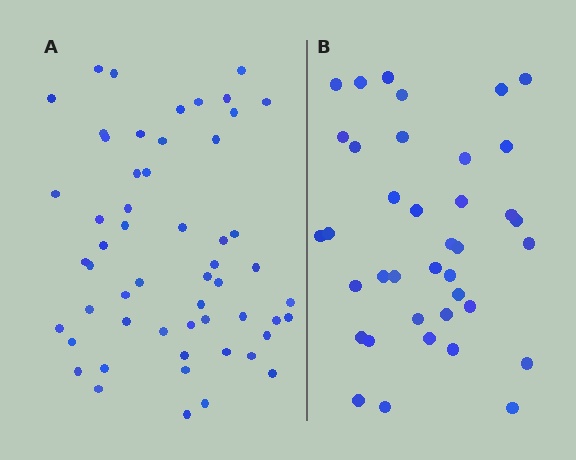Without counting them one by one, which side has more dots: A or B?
Region A (the left region) has more dots.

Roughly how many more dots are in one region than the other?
Region A has approximately 15 more dots than region B.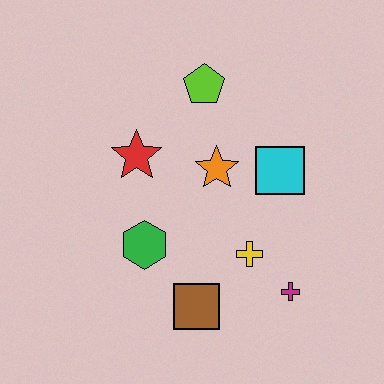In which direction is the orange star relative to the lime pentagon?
The orange star is below the lime pentagon.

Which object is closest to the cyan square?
The orange star is closest to the cyan square.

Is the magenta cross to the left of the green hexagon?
No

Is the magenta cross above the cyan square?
No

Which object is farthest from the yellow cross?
The lime pentagon is farthest from the yellow cross.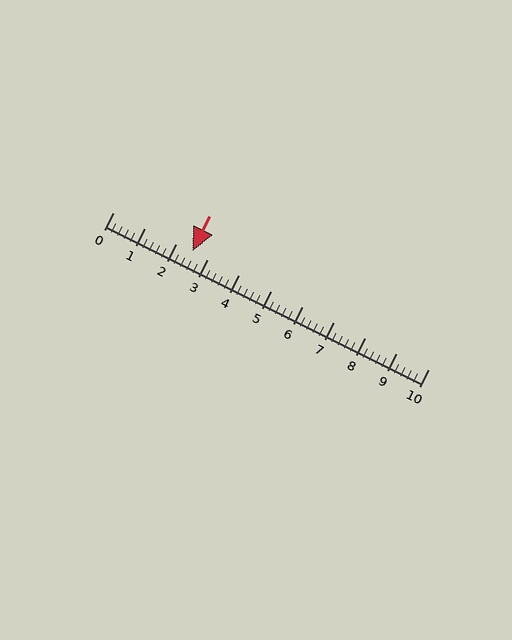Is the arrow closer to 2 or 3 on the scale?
The arrow is closer to 3.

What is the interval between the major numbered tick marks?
The major tick marks are spaced 1 units apart.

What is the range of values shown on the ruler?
The ruler shows values from 0 to 10.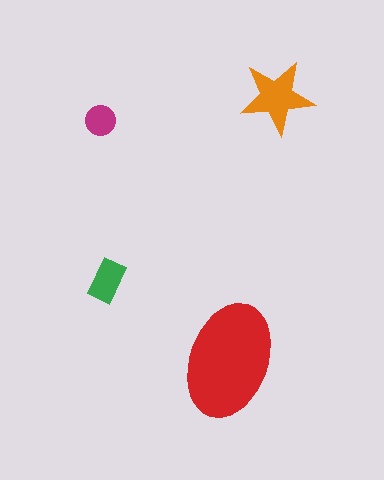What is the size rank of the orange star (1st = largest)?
2nd.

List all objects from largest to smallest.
The red ellipse, the orange star, the green rectangle, the magenta circle.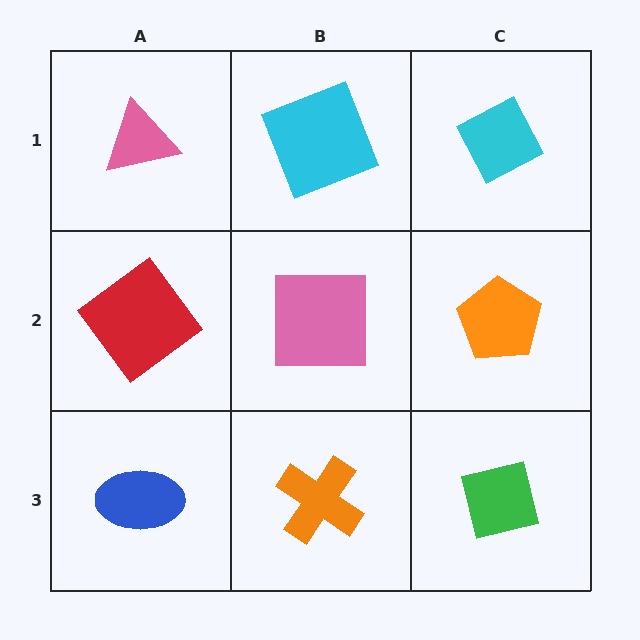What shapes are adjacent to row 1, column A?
A red diamond (row 2, column A), a cyan square (row 1, column B).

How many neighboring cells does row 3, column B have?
3.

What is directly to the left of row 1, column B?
A pink triangle.